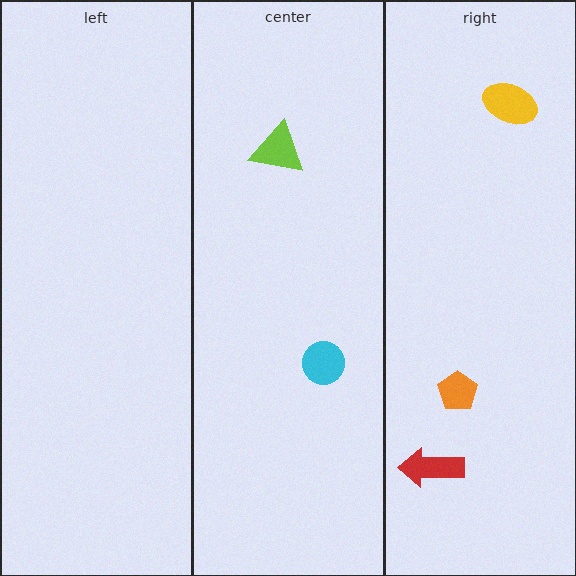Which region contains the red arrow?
The right region.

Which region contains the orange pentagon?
The right region.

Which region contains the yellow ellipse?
The right region.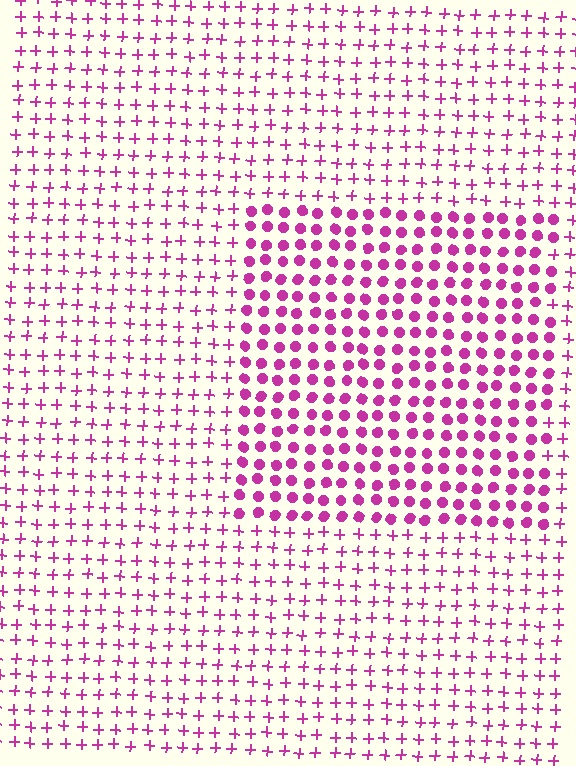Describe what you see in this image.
The image is filled with small magenta elements arranged in a uniform grid. A rectangle-shaped region contains circles, while the surrounding area contains plus signs. The boundary is defined purely by the change in element shape.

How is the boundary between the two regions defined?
The boundary is defined by a change in element shape: circles inside vs. plus signs outside. All elements share the same color and spacing.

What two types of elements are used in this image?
The image uses circles inside the rectangle region and plus signs outside it.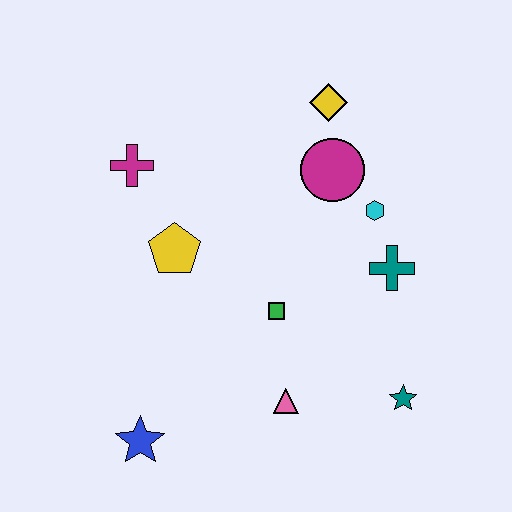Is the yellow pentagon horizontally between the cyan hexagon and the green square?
No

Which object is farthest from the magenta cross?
The teal star is farthest from the magenta cross.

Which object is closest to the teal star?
The pink triangle is closest to the teal star.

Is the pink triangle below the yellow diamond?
Yes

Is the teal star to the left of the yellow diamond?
No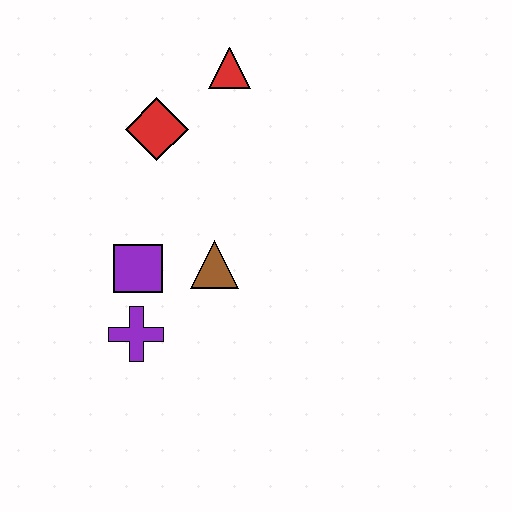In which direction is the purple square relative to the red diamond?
The purple square is below the red diamond.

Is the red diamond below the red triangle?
Yes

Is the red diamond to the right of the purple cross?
Yes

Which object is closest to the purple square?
The purple cross is closest to the purple square.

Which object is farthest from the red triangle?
The purple cross is farthest from the red triangle.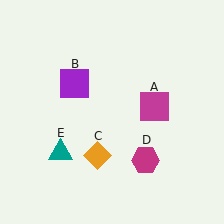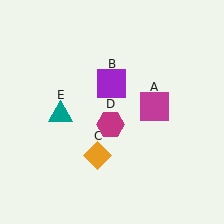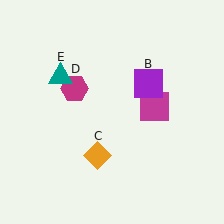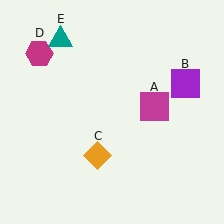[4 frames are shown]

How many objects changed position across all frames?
3 objects changed position: purple square (object B), magenta hexagon (object D), teal triangle (object E).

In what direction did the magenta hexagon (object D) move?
The magenta hexagon (object D) moved up and to the left.